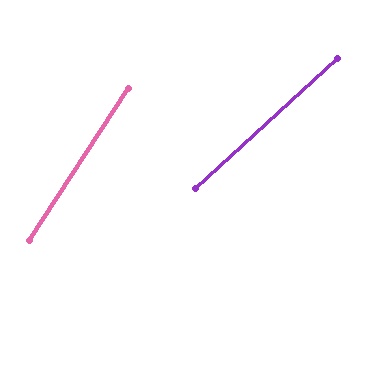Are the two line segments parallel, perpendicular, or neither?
Neither parallel nor perpendicular — they differ by about 14°.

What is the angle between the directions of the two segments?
Approximately 14 degrees.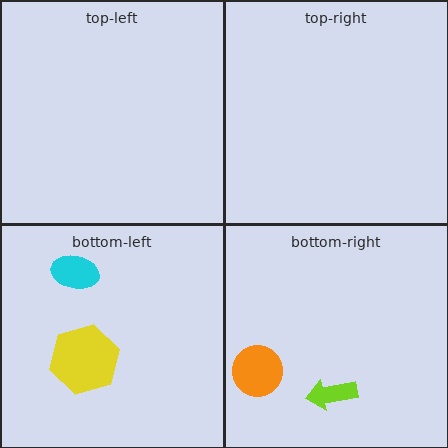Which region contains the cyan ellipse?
The bottom-left region.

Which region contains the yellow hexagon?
The bottom-left region.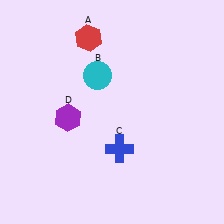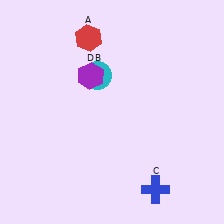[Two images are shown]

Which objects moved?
The objects that moved are: the blue cross (C), the purple hexagon (D).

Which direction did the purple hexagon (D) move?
The purple hexagon (D) moved up.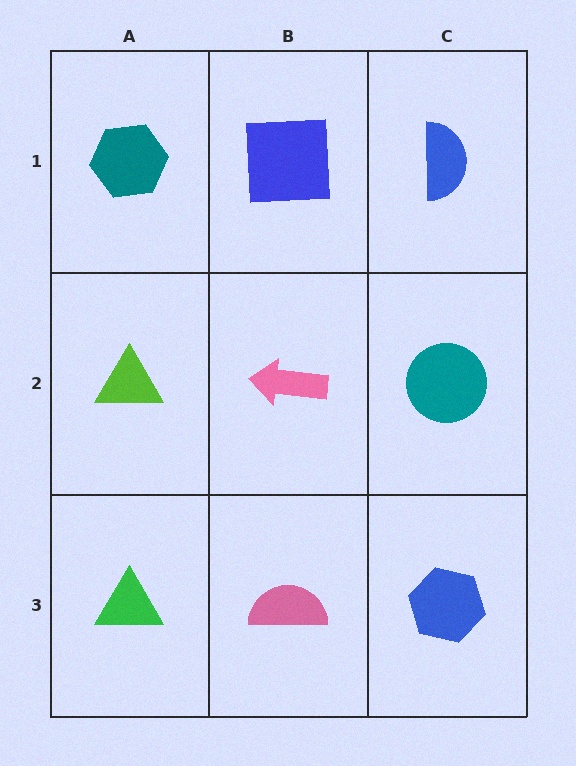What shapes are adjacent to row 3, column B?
A pink arrow (row 2, column B), a green triangle (row 3, column A), a blue hexagon (row 3, column C).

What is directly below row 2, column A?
A green triangle.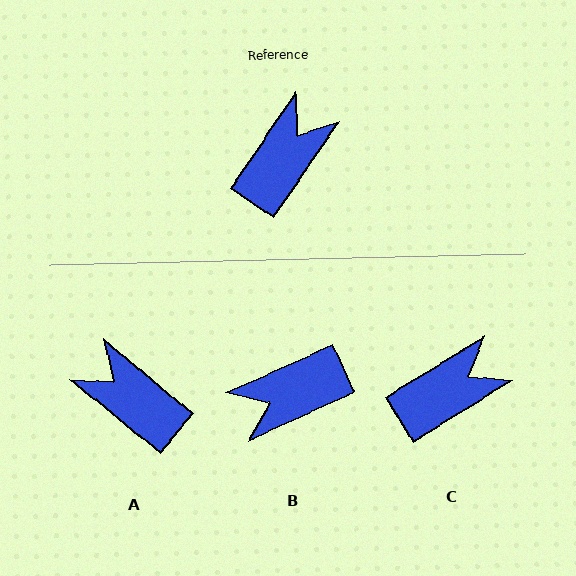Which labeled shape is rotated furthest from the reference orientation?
B, about 149 degrees away.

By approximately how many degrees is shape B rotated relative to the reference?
Approximately 149 degrees counter-clockwise.